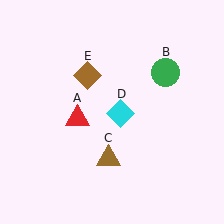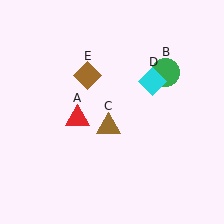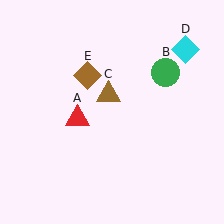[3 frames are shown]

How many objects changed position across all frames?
2 objects changed position: brown triangle (object C), cyan diamond (object D).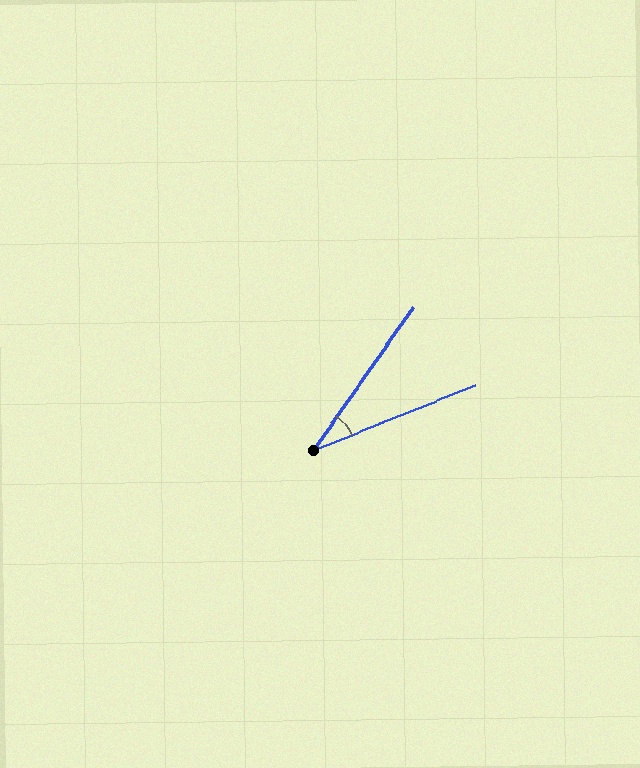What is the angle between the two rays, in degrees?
Approximately 33 degrees.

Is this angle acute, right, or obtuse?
It is acute.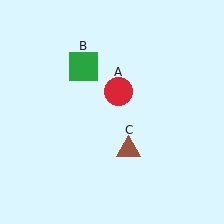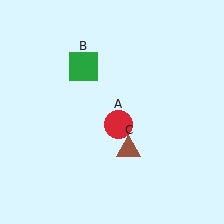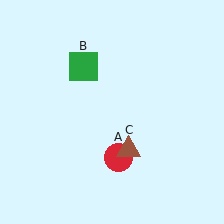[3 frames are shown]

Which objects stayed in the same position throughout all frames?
Green square (object B) and brown triangle (object C) remained stationary.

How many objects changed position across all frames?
1 object changed position: red circle (object A).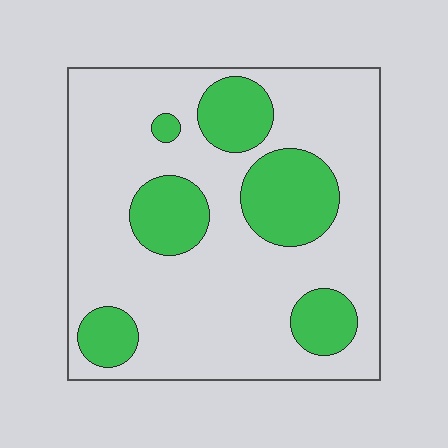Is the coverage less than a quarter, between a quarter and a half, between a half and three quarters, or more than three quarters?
Between a quarter and a half.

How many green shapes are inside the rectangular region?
6.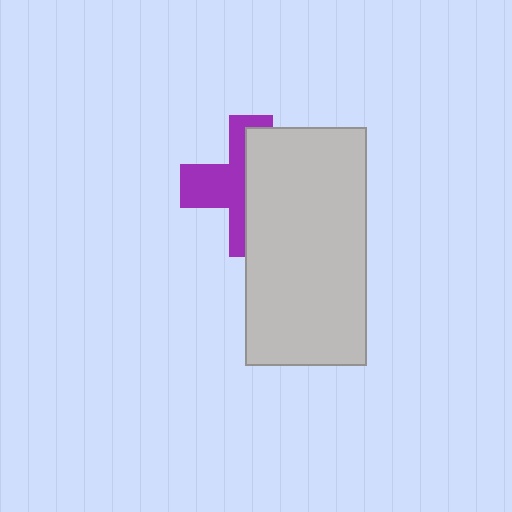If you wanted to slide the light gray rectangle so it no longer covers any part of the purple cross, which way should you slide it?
Slide it right — that is the most direct way to separate the two shapes.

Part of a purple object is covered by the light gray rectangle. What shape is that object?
It is a cross.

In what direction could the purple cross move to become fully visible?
The purple cross could move left. That would shift it out from behind the light gray rectangle entirely.